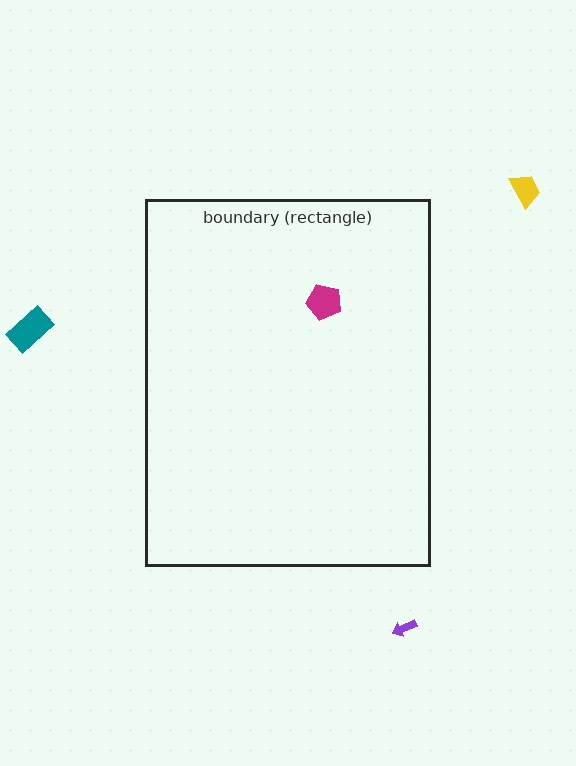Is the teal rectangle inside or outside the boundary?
Outside.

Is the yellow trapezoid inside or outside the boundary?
Outside.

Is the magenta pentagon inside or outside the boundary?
Inside.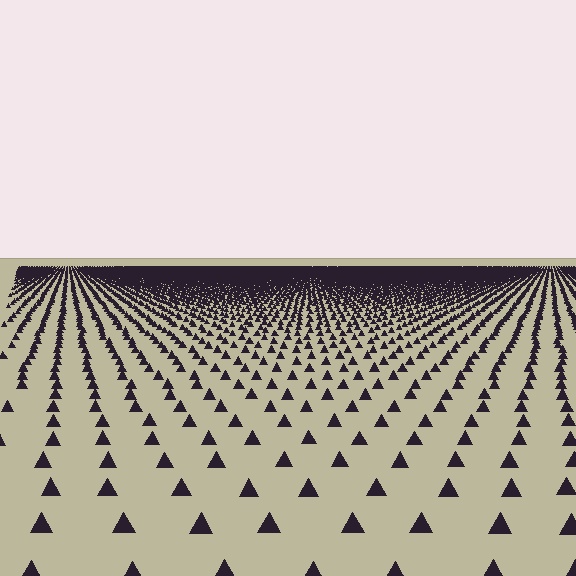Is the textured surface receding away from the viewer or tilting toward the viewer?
The surface is receding away from the viewer. Texture elements get smaller and denser toward the top.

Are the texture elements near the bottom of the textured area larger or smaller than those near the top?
Larger. Near the bottom, elements are closer to the viewer and appear at a bigger on-screen size.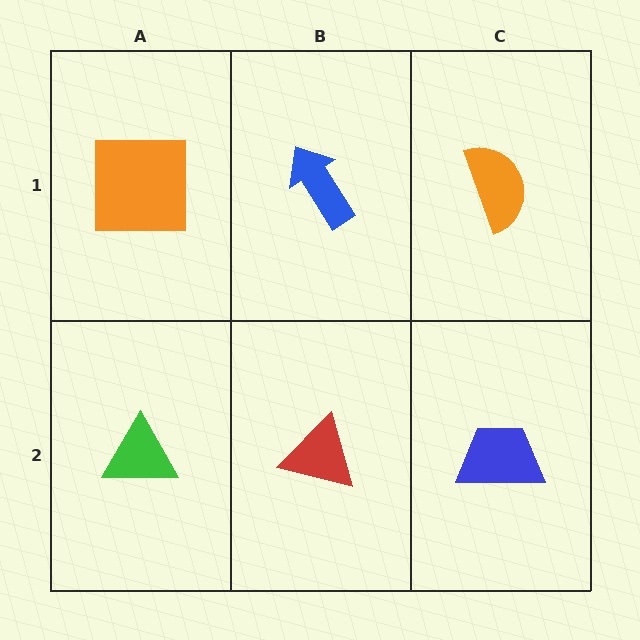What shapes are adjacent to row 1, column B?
A red triangle (row 2, column B), an orange square (row 1, column A), an orange semicircle (row 1, column C).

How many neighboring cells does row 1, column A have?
2.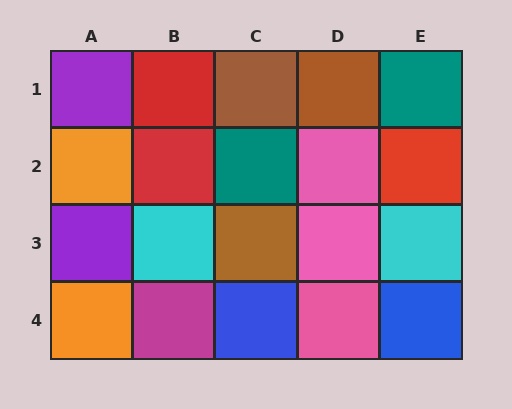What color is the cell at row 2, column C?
Teal.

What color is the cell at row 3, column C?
Brown.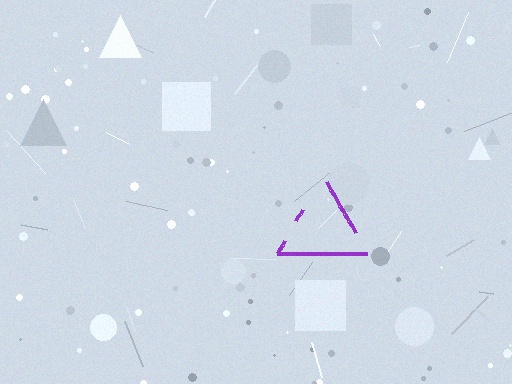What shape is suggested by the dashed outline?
The dashed outline suggests a triangle.